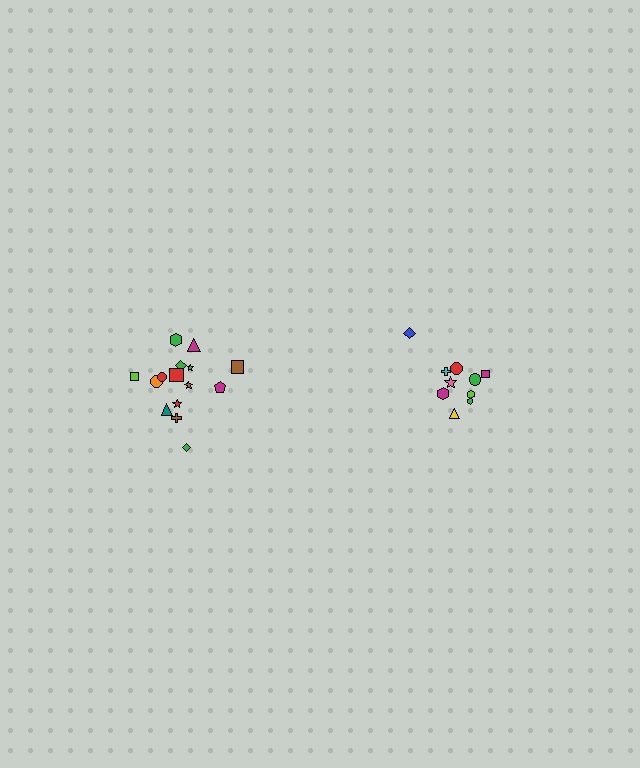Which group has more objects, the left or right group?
The left group.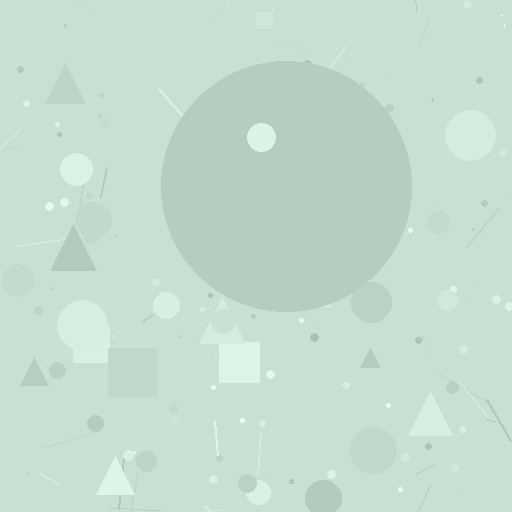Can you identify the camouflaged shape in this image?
The camouflaged shape is a circle.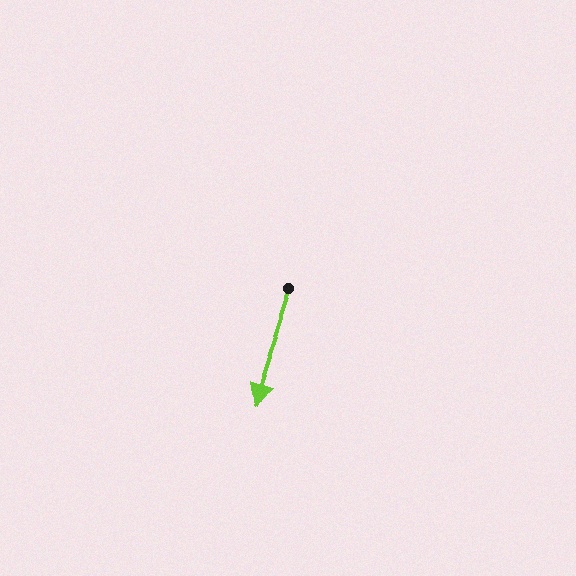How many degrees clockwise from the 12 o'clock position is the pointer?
Approximately 198 degrees.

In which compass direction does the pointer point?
South.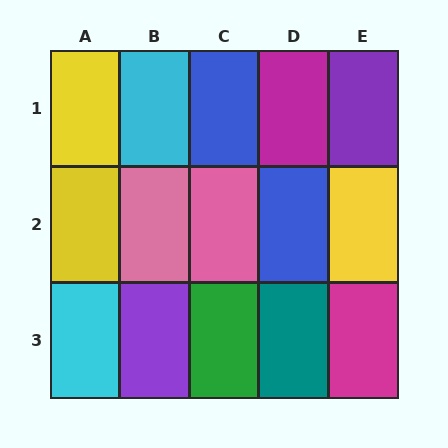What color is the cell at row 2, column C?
Pink.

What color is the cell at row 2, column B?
Pink.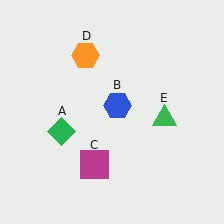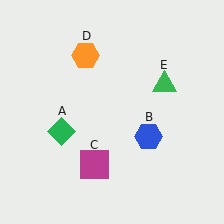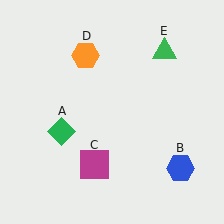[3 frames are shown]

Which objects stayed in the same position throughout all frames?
Green diamond (object A) and magenta square (object C) and orange hexagon (object D) remained stationary.